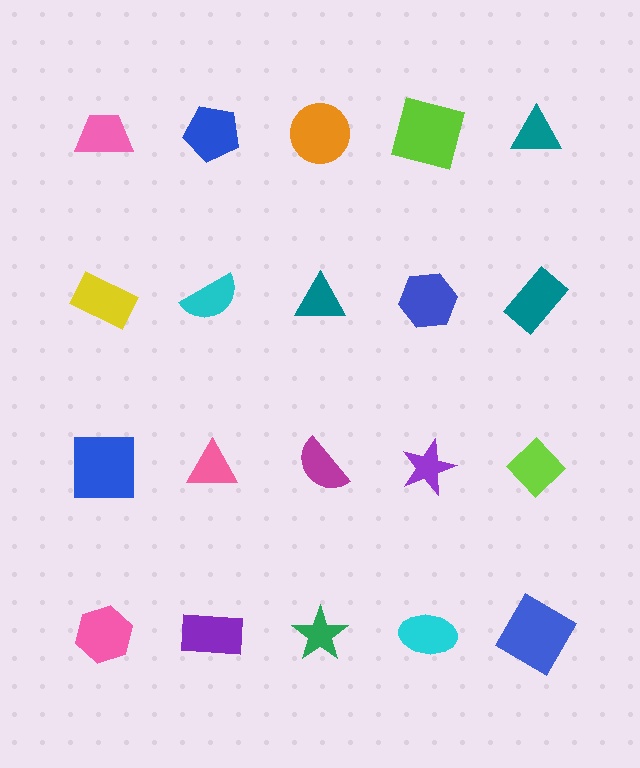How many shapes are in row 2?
5 shapes.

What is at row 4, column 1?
A pink hexagon.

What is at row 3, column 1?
A blue square.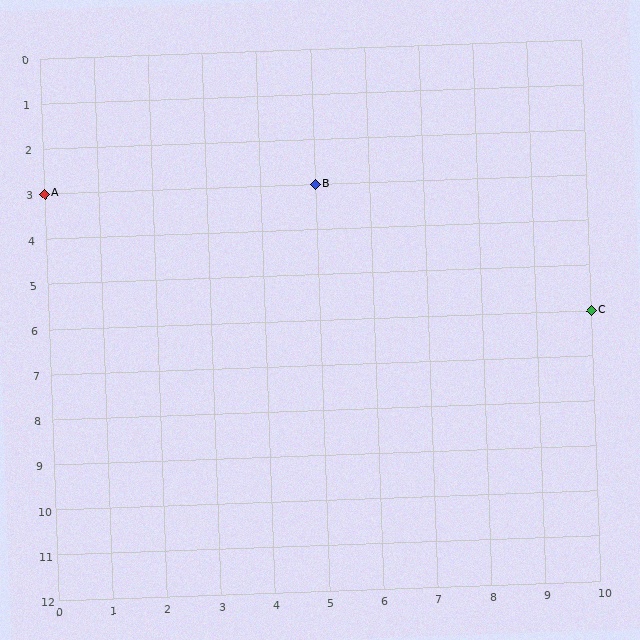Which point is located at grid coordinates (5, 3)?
Point B is at (5, 3).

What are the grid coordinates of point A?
Point A is at grid coordinates (0, 3).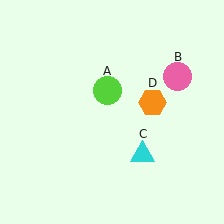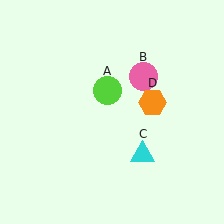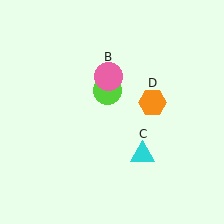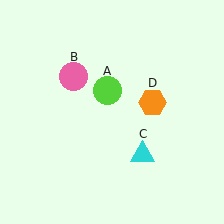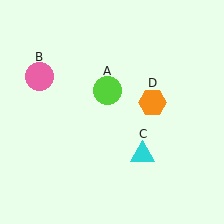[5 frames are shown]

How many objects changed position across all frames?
1 object changed position: pink circle (object B).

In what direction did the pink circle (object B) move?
The pink circle (object B) moved left.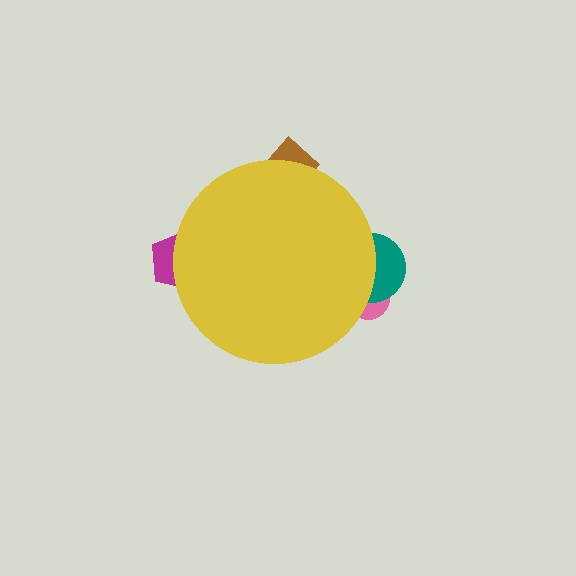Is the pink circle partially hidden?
Yes, the pink circle is partially hidden behind the yellow circle.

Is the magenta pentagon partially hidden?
Yes, the magenta pentagon is partially hidden behind the yellow circle.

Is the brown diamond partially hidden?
Yes, the brown diamond is partially hidden behind the yellow circle.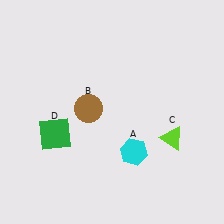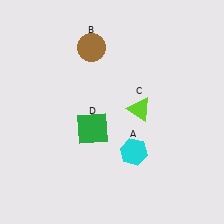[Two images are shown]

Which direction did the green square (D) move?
The green square (D) moved right.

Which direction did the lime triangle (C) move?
The lime triangle (C) moved left.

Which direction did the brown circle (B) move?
The brown circle (B) moved up.